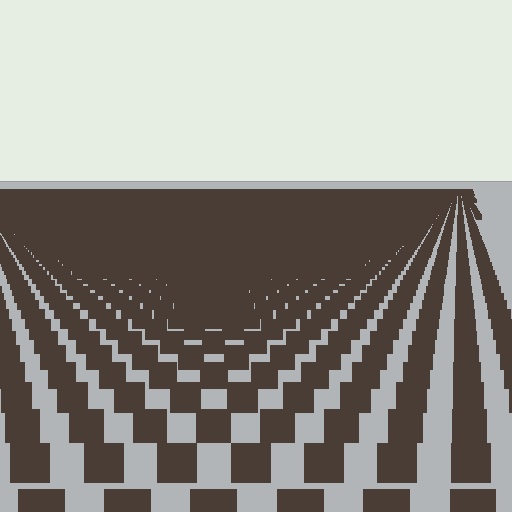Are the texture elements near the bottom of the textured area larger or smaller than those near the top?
Larger. Near the bottom, elements are closer to the viewer and appear at a bigger on-screen size.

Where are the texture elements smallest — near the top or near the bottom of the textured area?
Near the top.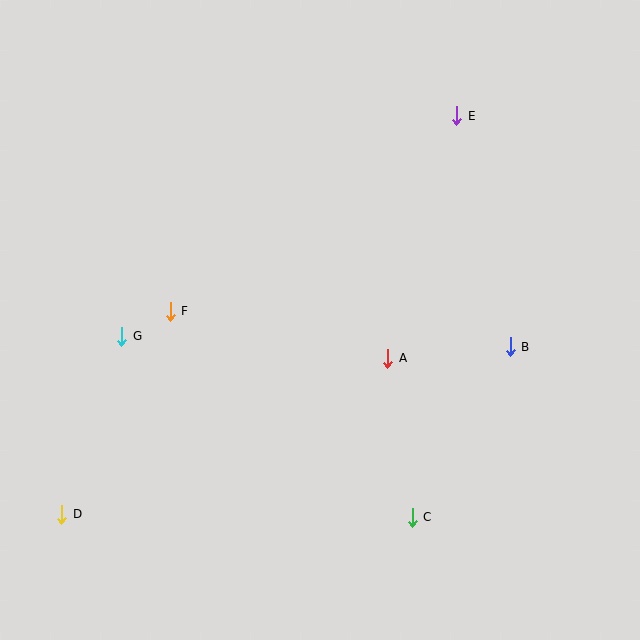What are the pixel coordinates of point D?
Point D is at (62, 514).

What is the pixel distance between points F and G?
The distance between F and G is 55 pixels.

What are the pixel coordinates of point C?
Point C is at (412, 517).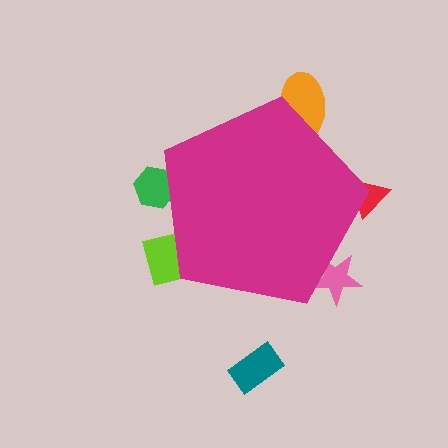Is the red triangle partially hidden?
Yes, the red triangle is partially hidden behind the magenta pentagon.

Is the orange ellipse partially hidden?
Yes, the orange ellipse is partially hidden behind the magenta pentagon.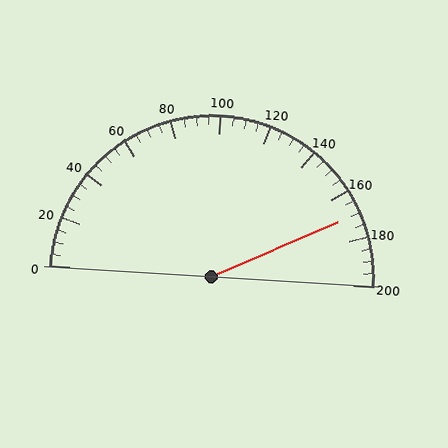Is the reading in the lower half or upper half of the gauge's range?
The reading is in the upper half of the range (0 to 200).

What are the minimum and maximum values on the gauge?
The gauge ranges from 0 to 200.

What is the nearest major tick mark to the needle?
The nearest major tick mark is 160.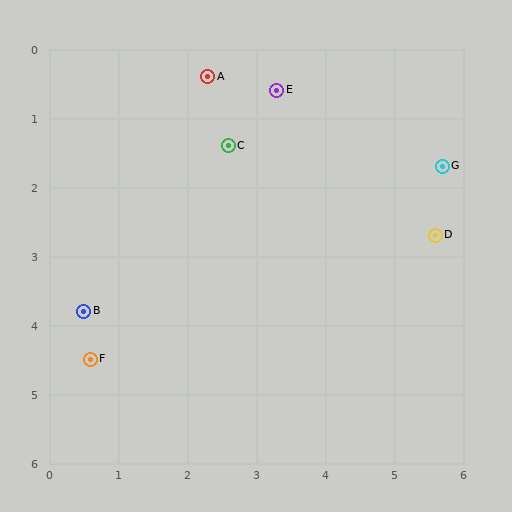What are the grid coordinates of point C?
Point C is at approximately (2.6, 1.4).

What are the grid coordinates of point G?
Point G is at approximately (5.7, 1.7).